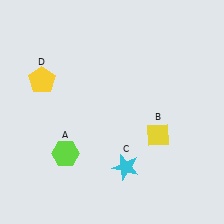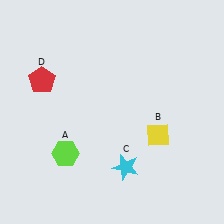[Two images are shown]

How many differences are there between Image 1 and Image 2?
There is 1 difference between the two images.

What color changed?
The pentagon (D) changed from yellow in Image 1 to red in Image 2.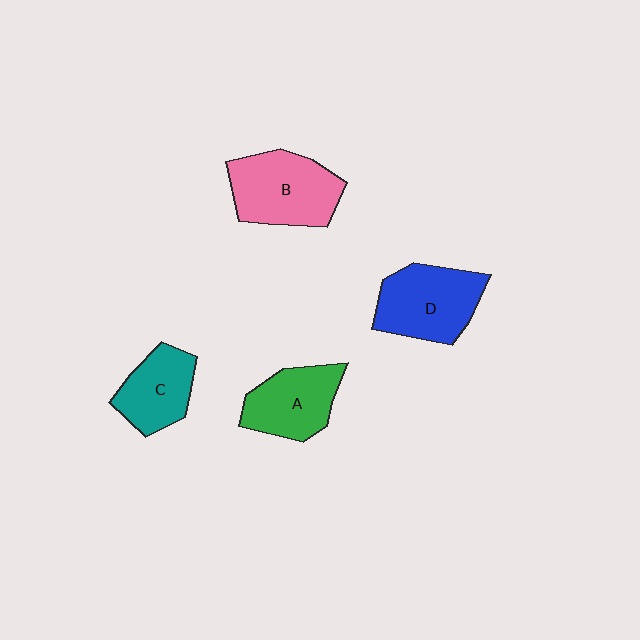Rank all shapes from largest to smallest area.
From largest to smallest: B (pink), D (blue), A (green), C (teal).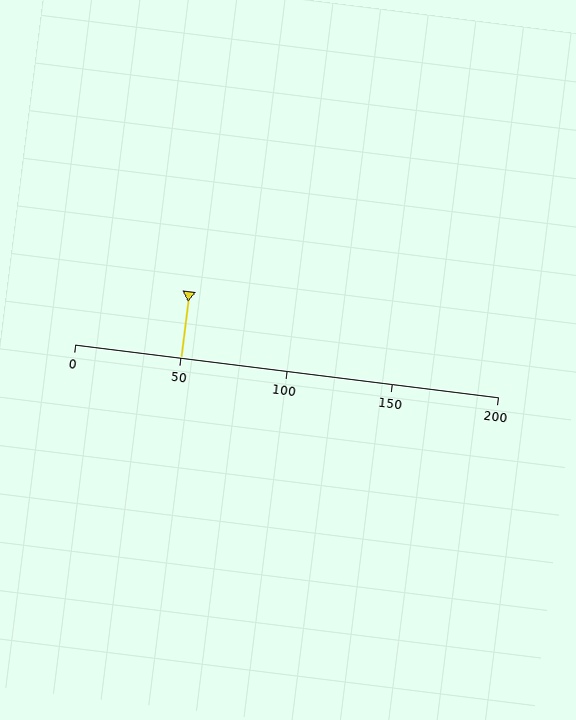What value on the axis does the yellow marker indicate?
The marker indicates approximately 50.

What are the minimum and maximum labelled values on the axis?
The axis runs from 0 to 200.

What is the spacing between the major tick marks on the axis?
The major ticks are spaced 50 apart.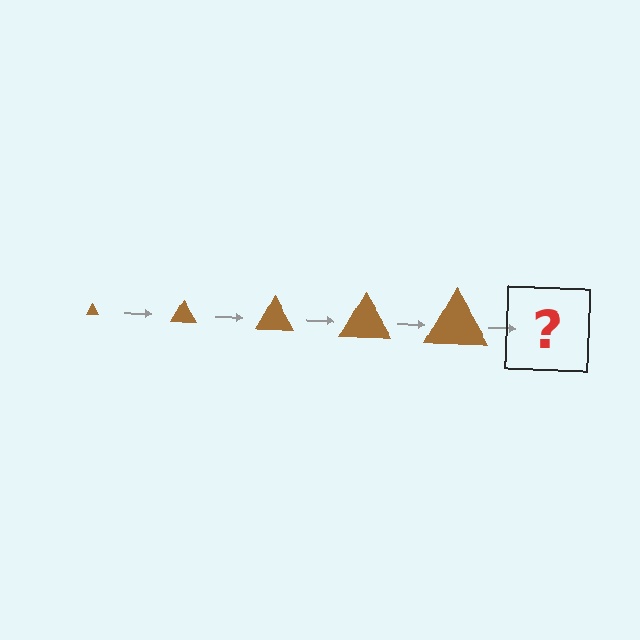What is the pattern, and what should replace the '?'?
The pattern is that the triangle gets progressively larger each step. The '?' should be a brown triangle, larger than the previous one.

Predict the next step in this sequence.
The next step is a brown triangle, larger than the previous one.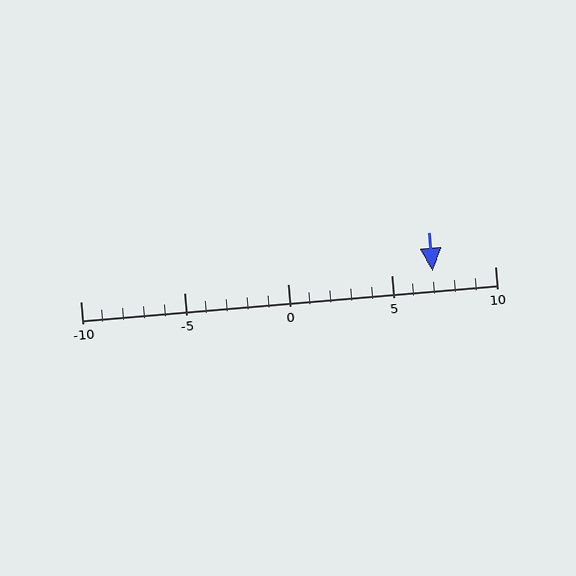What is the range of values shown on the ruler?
The ruler shows values from -10 to 10.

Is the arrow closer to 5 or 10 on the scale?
The arrow is closer to 5.